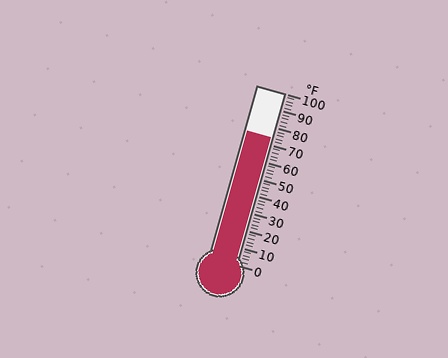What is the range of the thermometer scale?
The thermometer scale ranges from 0°F to 100°F.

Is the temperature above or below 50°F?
The temperature is above 50°F.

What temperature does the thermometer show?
The thermometer shows approximately 74°F.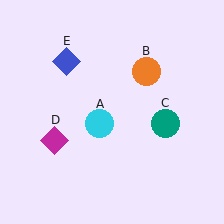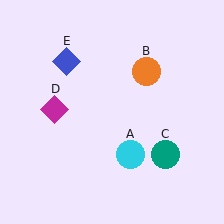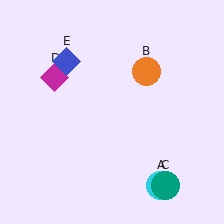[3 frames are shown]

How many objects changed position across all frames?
3 objects changed position: cyan circle (object A), teal circle (object C), magenta diamond (object D).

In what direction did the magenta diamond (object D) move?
The magenta diamond (object D) moved up.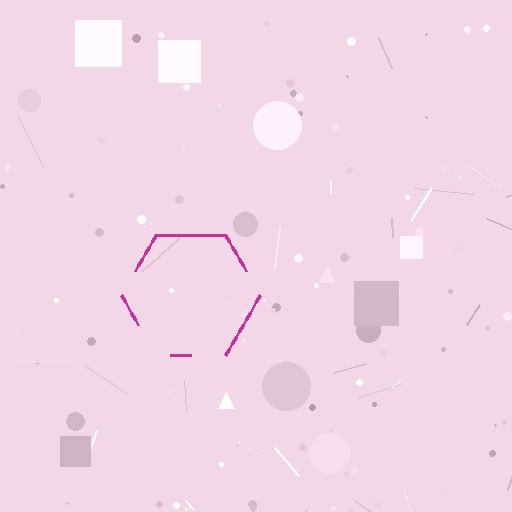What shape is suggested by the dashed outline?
The dashed outline suggests a hexagon.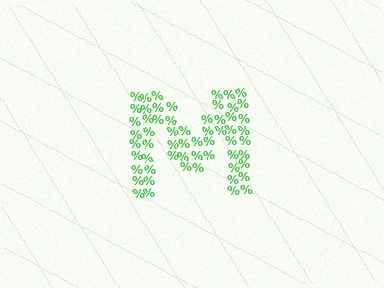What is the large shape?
The large shape is the letter M.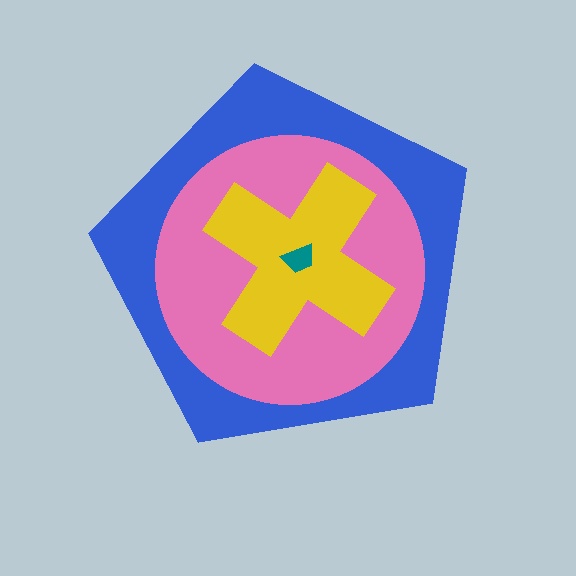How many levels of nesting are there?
4.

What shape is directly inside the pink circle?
The yellow cross.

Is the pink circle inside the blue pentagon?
Yes.